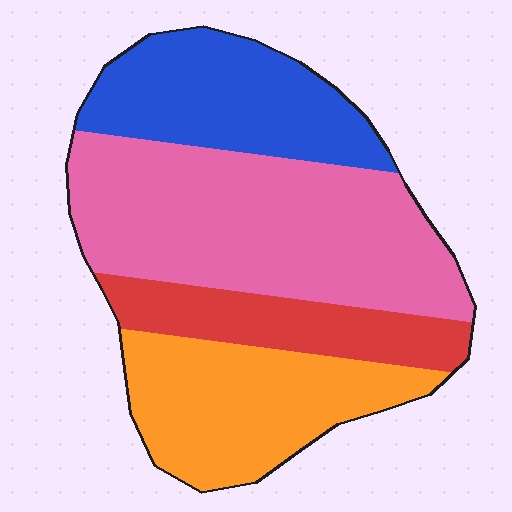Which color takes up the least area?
Red, at roughly 15%.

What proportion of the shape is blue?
Blue covers around 20% of the shape.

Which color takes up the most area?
Pink, at roughly 40%.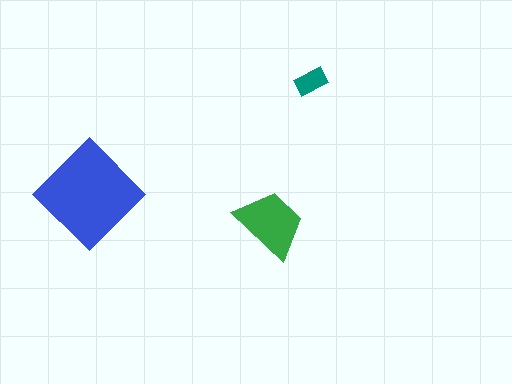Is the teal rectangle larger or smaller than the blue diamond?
Smaller.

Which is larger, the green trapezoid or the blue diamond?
The blue diamond.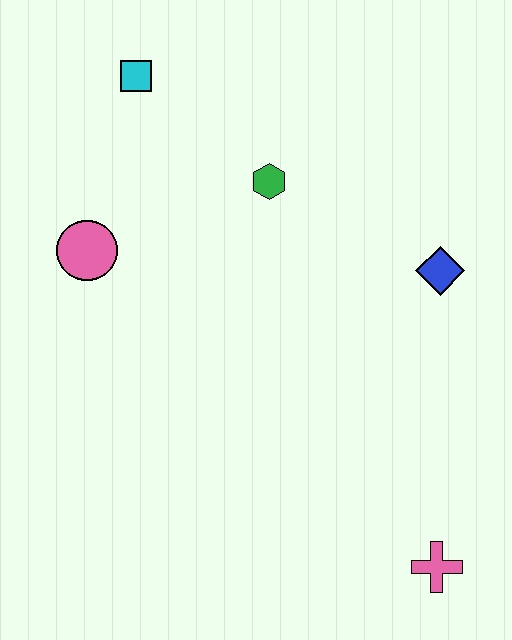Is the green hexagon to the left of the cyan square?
No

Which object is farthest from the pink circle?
The pink cross is farthest from the pink circle.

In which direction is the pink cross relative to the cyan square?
The pink cross is below the cyan square.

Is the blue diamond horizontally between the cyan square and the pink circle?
No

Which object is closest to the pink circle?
The cyan square is closest to the pink circle.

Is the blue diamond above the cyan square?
No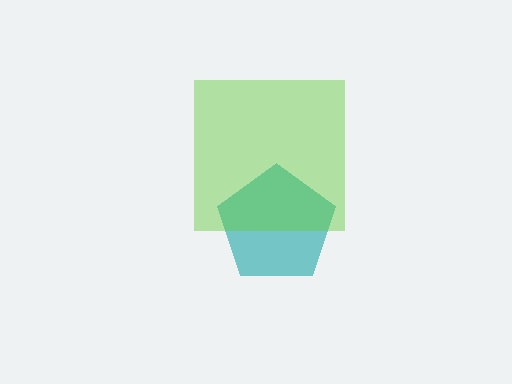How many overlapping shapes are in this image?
There are 2 overlapping shapes in the image.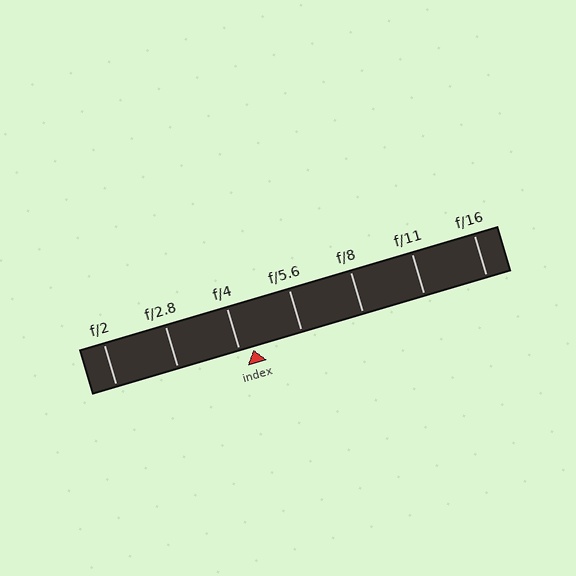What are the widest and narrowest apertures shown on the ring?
The widest aperture shown is f/2 and the narrowest is f/16.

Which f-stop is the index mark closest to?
The index mark is closest to f/4.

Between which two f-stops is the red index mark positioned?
The index mark is between f/4 and f/5.6.